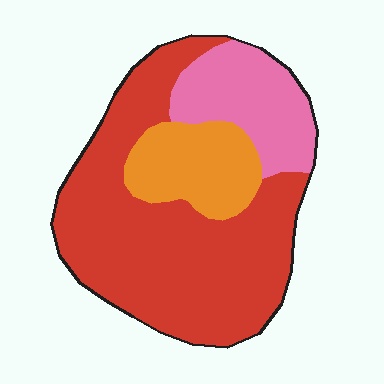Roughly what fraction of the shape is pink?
Pink covers roughly 20% of the shape.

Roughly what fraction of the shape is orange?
Orange covers 17% of the shape.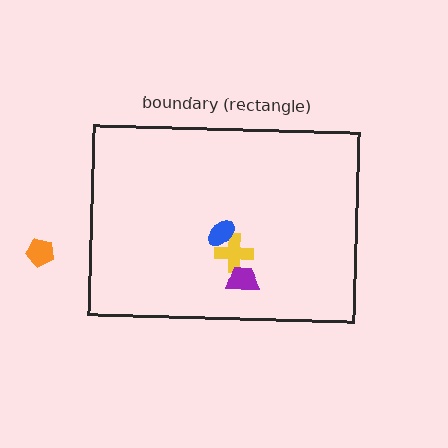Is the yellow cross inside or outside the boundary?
Inside.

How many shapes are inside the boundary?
3 inside, 1 outside.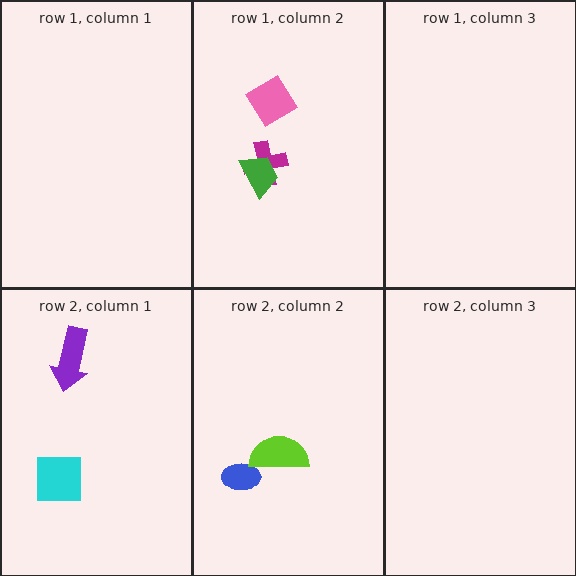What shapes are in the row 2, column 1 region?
The purple arrow, the cyan square.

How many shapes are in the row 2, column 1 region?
2.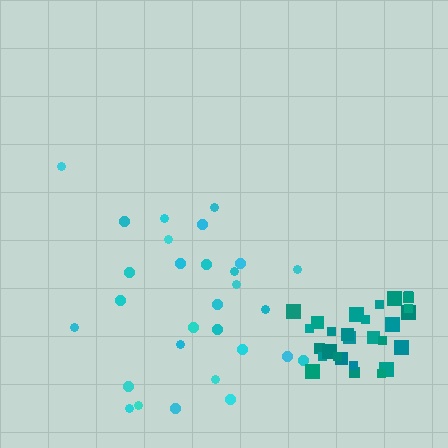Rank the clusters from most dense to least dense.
teal, cyan.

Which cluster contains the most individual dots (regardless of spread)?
Cyan (29).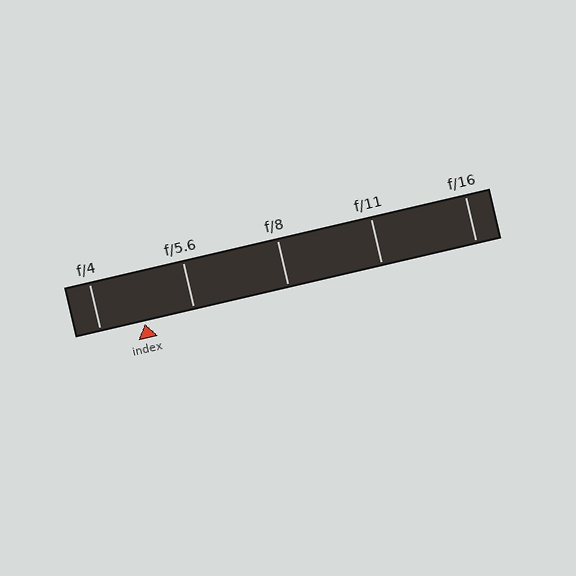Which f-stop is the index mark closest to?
The index mark is closest to f/4.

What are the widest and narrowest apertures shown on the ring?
The widest aperture shown is f/4 and the narrowest is f/16.